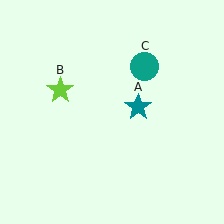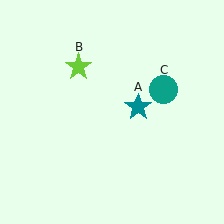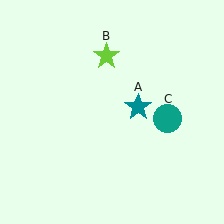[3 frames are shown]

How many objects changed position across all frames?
2 objects changed position: lime star (object B), teal circle (object C).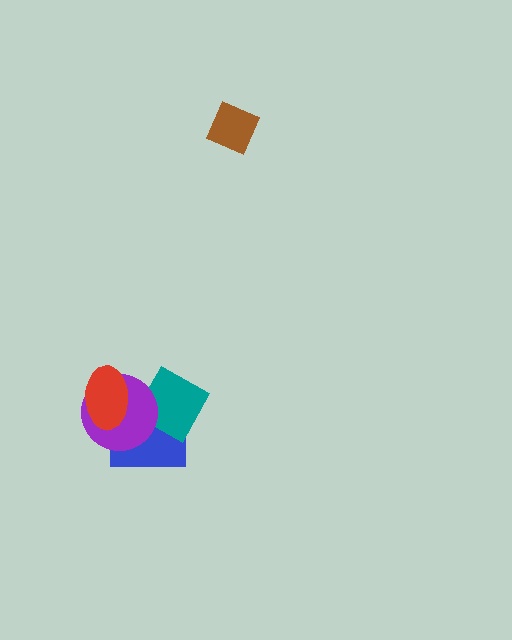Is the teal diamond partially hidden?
Yes, it is partially covered by another shape.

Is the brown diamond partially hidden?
No, no other shape covers it.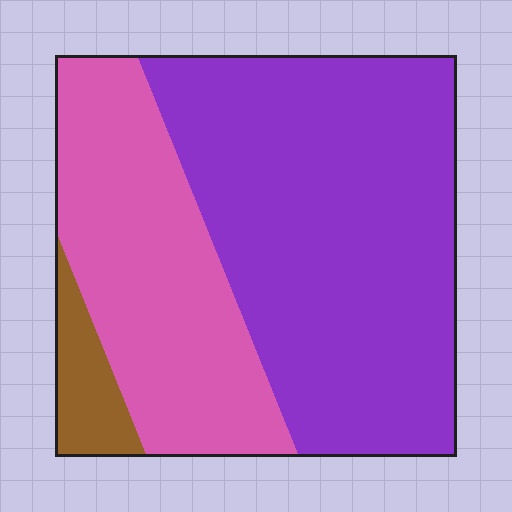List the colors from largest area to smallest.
From largest to smallest: purple, pink, brown.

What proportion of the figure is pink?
Pink takes up about one third (1/3) of the figure.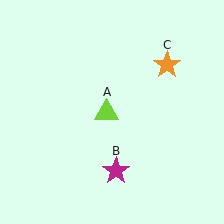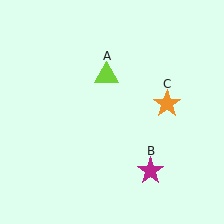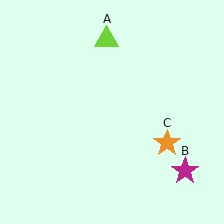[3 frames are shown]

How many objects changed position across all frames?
3 objects changed position: lime triangle (object A), magenta star (object B), orange star (object C).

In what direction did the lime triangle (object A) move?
The lime triangle (object A) moved up.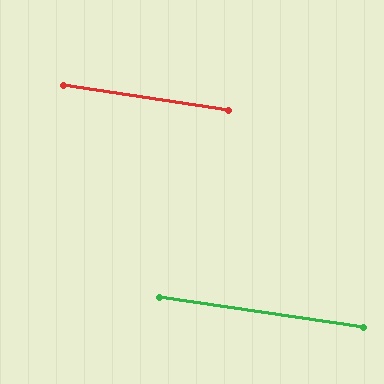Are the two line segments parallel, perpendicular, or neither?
Parallel — their directions differ by only 0.1°.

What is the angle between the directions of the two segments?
Approximately 0 degrees.